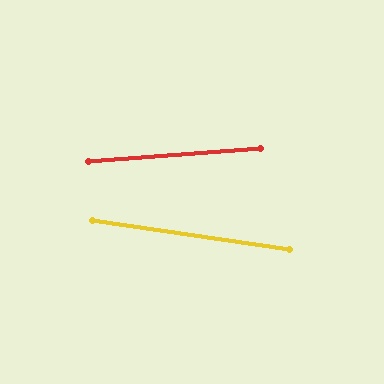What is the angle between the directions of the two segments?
Approximately 12 degrees.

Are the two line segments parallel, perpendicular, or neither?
Neither parallel nor perpendicular — they differ by about 12°.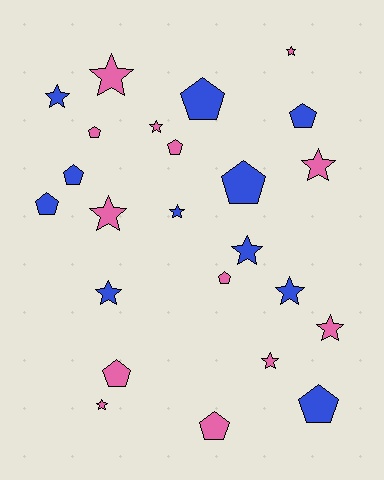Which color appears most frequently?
Pink, with 13 objects.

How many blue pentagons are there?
There are 6 blue pentagons.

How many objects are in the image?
There are 24 objects.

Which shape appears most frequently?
Star, with 13 objects.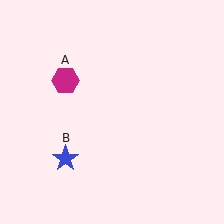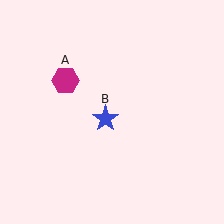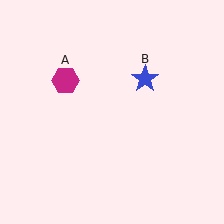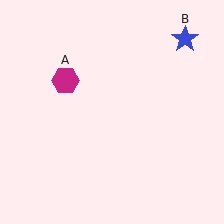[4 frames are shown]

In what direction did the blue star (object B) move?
The blue star (object B) moved up and to the right.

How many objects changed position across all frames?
1 object changed position: blue star (object B).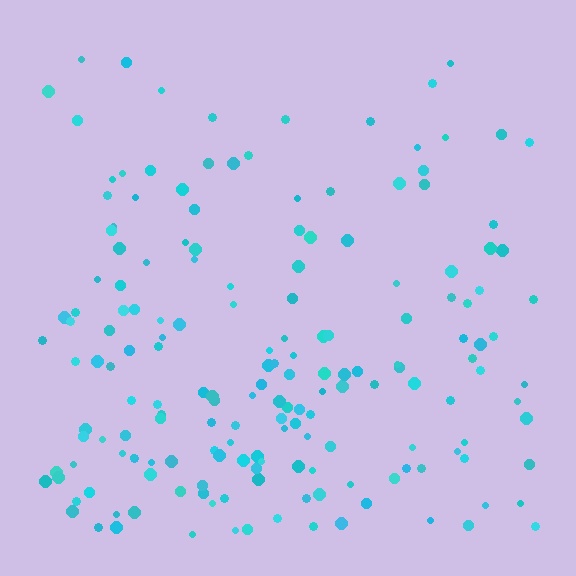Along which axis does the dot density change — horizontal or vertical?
Vertical.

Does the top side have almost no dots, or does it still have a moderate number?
Still a moderate number, just noticeably fewer than the bottom.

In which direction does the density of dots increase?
From top to bottom, with the bottom side densest.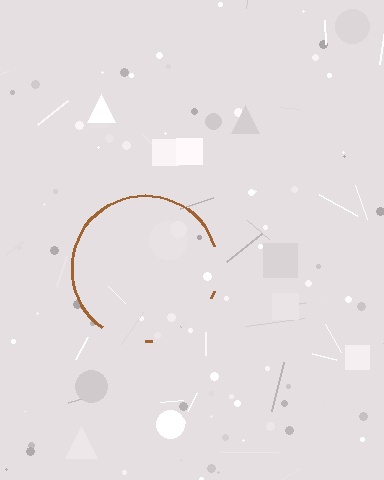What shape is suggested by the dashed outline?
The dashed outline suggests a circle.